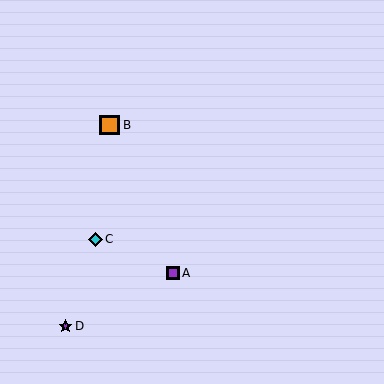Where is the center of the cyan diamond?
The center of the cyan diamond is at (96, 239).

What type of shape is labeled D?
Shape D is a purple star.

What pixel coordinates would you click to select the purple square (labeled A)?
Click at (173, 273) to select the purple square A.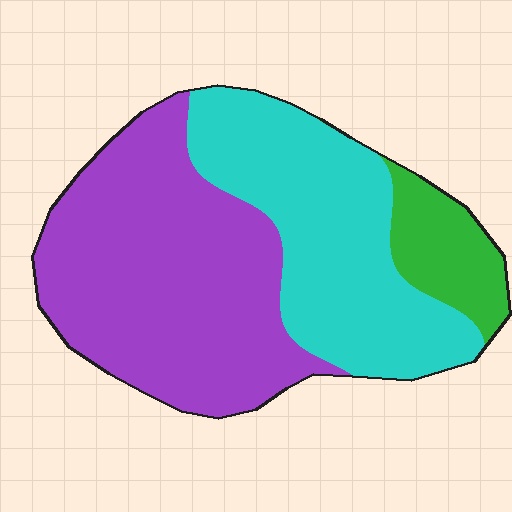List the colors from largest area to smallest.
From largest to smallest: purple, cyan, green.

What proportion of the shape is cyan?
Cyan takes up between a quarter and a half of the shape.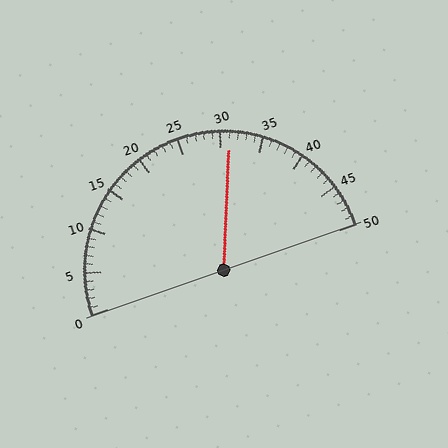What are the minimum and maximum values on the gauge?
The gauge ranges from 0 to 50.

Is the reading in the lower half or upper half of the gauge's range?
The reading is in the upper half of the range (0 to 50).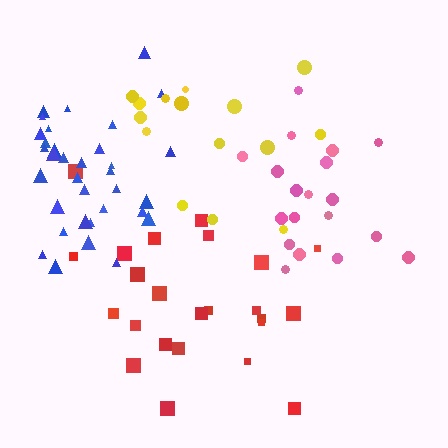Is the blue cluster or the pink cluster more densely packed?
Blue.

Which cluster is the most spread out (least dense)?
Yellow.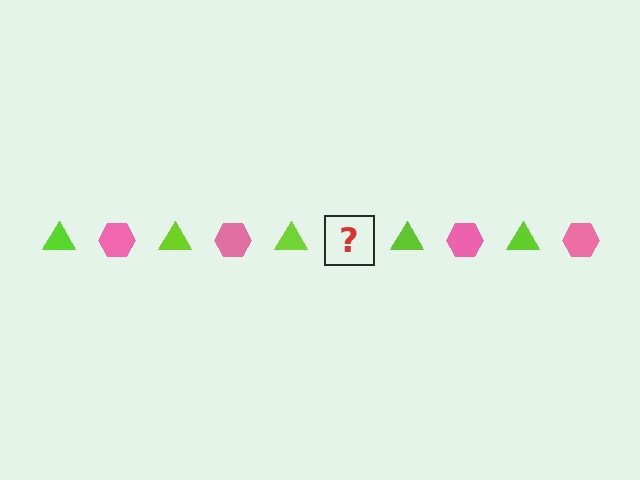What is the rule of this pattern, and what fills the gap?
The rule is that the pattern alternates between lime triangle and pink hexagon. The gap should be filled with a pink hexagon.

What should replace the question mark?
The question mark should be replaced with a pink hexagon.